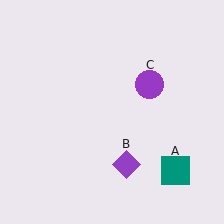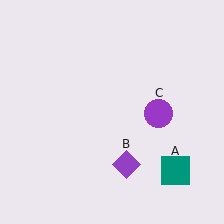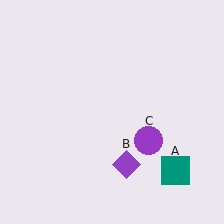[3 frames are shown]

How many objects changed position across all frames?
1 object changed position: purple circle (object C).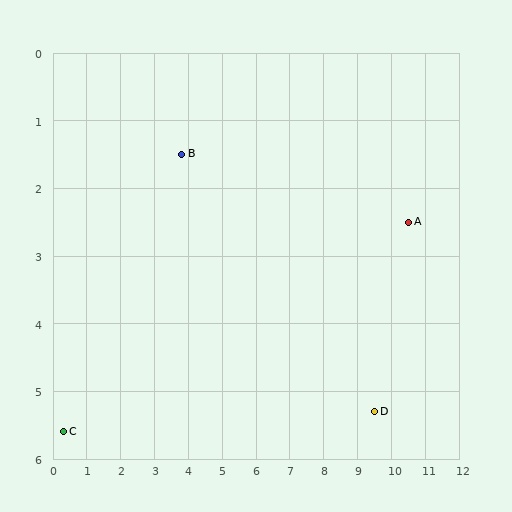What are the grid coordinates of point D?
Point D is at approximately (9.5, 5.3).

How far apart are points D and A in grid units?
Points D and A are about 3.0 grid units apart.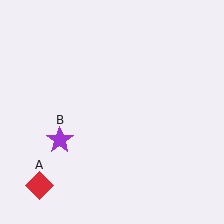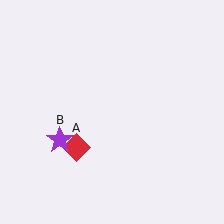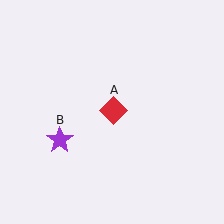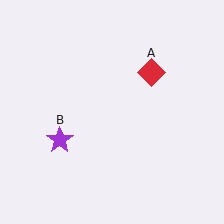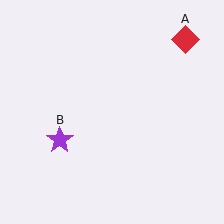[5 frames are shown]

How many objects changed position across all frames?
1 object changed position: red diamond (object A).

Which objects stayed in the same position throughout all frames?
Purple star (object B) remained stationary.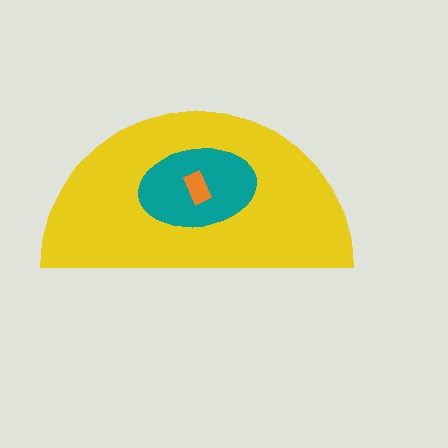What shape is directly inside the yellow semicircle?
The teal ellipse.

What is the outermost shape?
The yellow semicircle.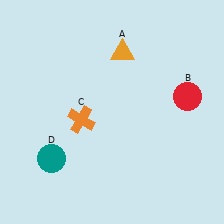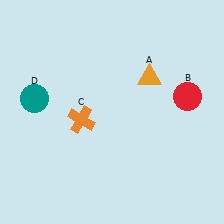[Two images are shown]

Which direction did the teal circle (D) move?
The teal circle (D) moved up.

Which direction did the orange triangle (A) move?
The orange triangle (A) moved right.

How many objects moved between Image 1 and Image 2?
2 objects moved between the two images.